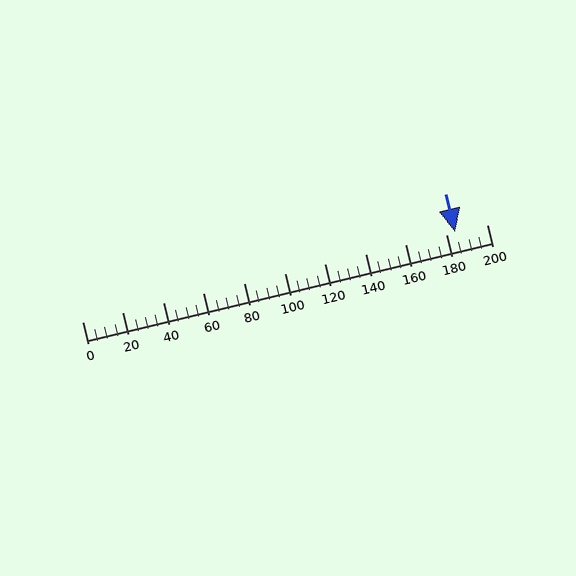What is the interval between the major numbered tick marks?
The major tick marks are spaced 20 units apart.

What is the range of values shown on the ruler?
The ruler shows values from 0 to 200.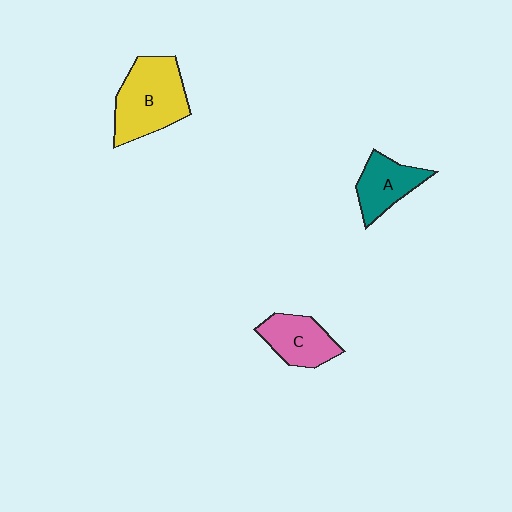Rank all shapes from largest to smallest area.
From largest to smallest: B (yellow), C (pink), A (teal).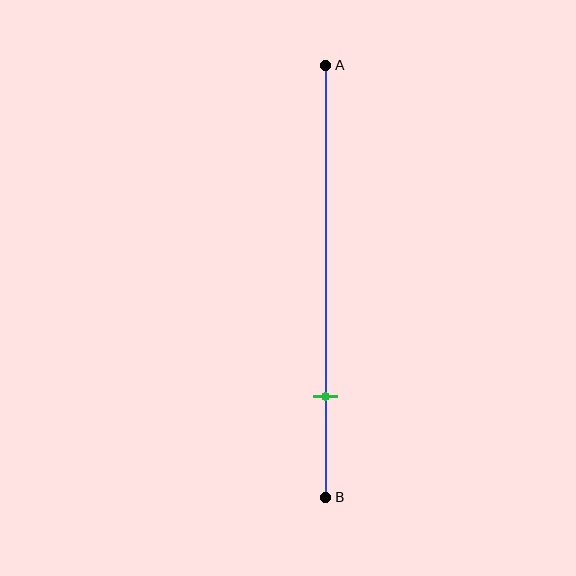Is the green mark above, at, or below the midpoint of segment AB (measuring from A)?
The green mark is below the midpoint of segment AB.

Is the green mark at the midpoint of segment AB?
No, the mark is at about 75% from A, not at the 50% midpoint.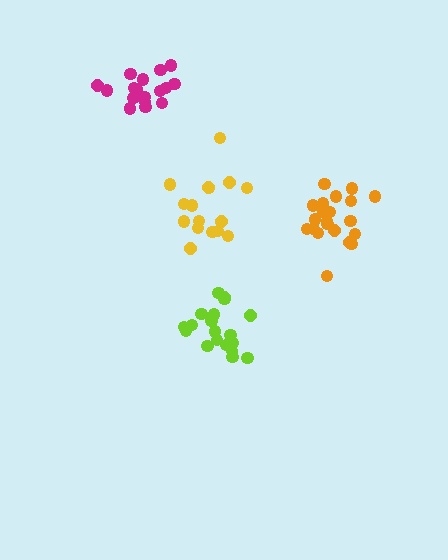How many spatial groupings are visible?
There are 4 spatial groupings.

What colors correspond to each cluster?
The clusters are colored: lime, orange, yellow, magenta.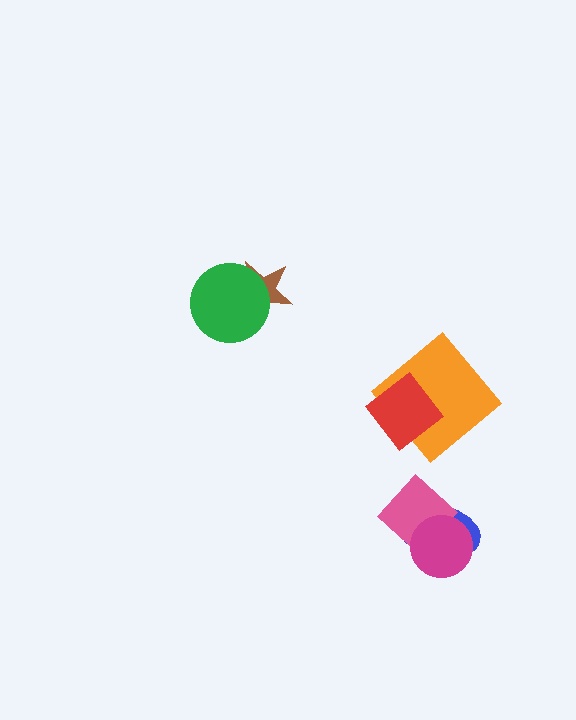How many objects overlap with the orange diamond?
1 object overlaps with the orange diamond.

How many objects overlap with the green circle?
1 object overlaps with the green circle.